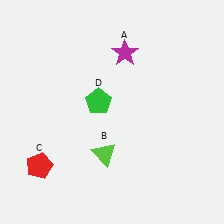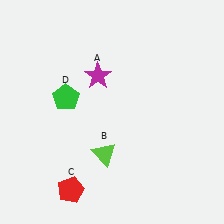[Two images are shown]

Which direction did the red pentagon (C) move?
The red pentagon (C) moved right.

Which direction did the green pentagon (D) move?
The green pentagon (D) moved left.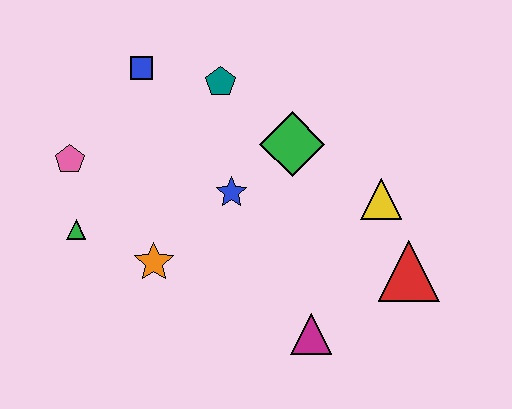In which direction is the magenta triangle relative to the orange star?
The magenta triangle is to the right of the orange star.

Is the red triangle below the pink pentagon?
Yes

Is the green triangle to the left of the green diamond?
Yes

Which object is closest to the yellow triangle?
The red triangle is closest to the yellow triangle.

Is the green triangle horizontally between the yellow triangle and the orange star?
No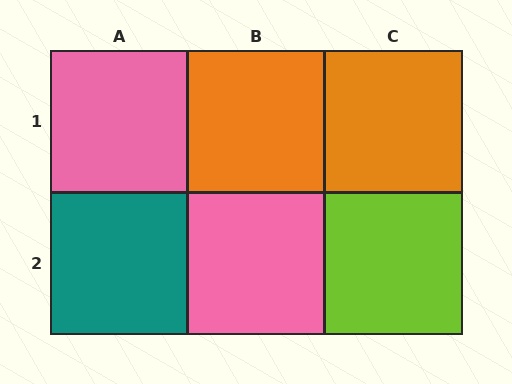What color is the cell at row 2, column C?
Lime.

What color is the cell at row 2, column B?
Pink.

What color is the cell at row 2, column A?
Teal.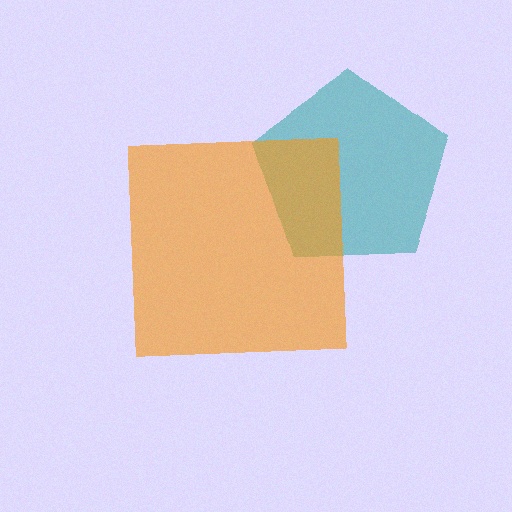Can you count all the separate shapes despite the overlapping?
Yes, there are 2 separate shapes.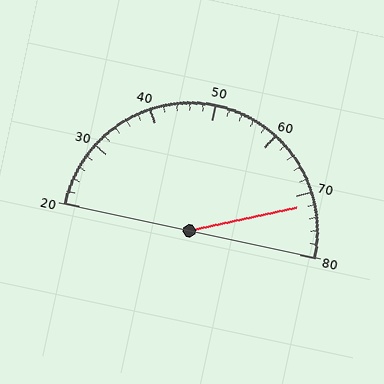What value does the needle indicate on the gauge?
The needle indicates approximately 72.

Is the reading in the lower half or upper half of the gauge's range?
The reading is in the upper half of the range (20 to 80).